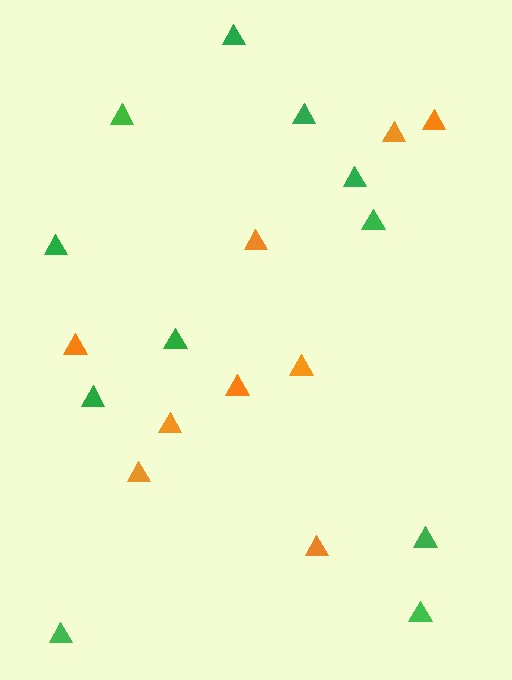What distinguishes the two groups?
There are 2 groups: one group of orange triangles (9) and one group of green triangles (11).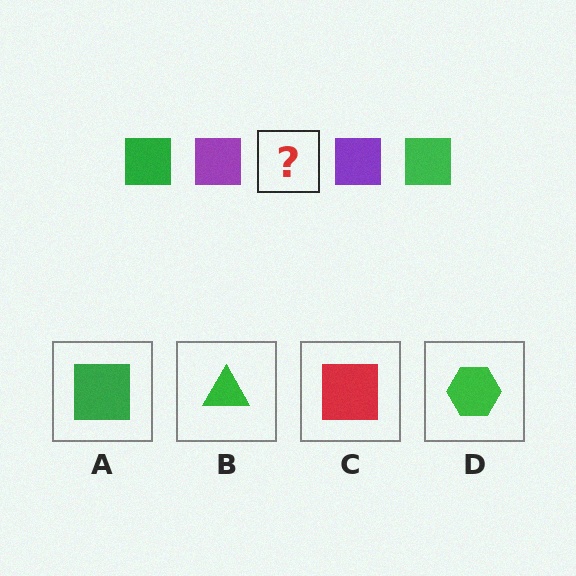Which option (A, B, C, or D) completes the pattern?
A.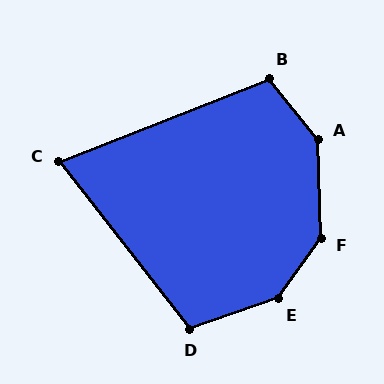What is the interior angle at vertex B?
Approximately 108 degrees (obtuse).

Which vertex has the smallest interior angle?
C, at approximately 73 degrees.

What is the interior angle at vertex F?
Approximately 143 degrees (obtuse).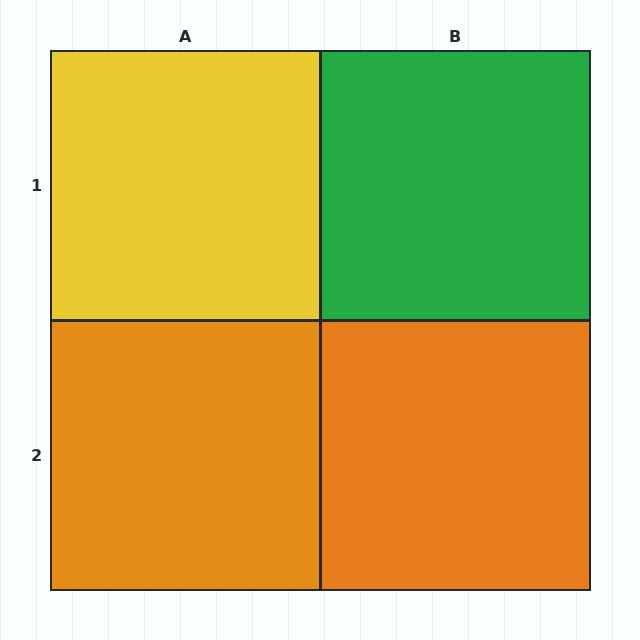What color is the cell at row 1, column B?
Green.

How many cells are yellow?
1 cell is yellow.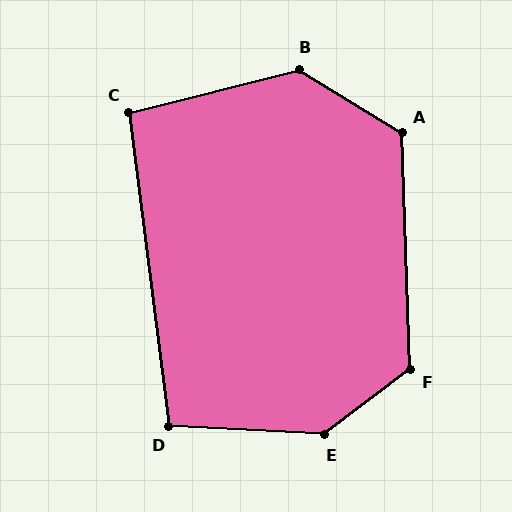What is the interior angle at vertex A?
Approximately 123 degrees (obtuse).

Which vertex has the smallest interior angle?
C, at approximately 97 degrees.